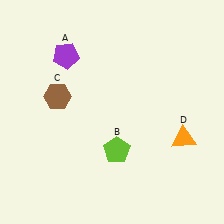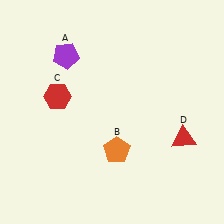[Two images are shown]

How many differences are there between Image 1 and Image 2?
There are 3 differences between the two images.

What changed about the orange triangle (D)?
In Image 1, D is orange. In Image 2, it changed to red.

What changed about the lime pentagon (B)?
In Image 1, B is lime. In Image 2, it changed to orange.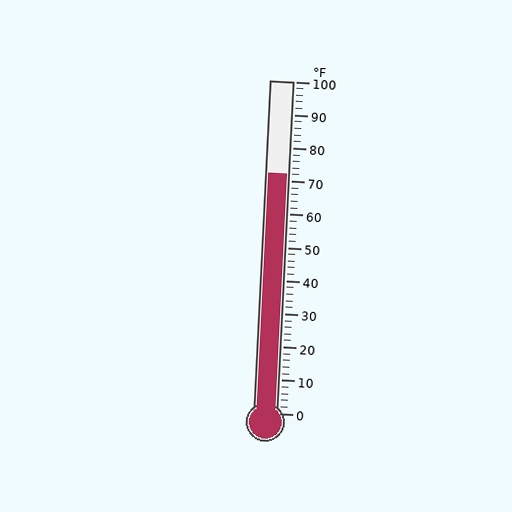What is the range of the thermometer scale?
The thermometer scale ranges from 0°F to 100°F.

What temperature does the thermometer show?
The thermometer shows approximately 72°F.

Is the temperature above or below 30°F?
The temperature is above 30°F.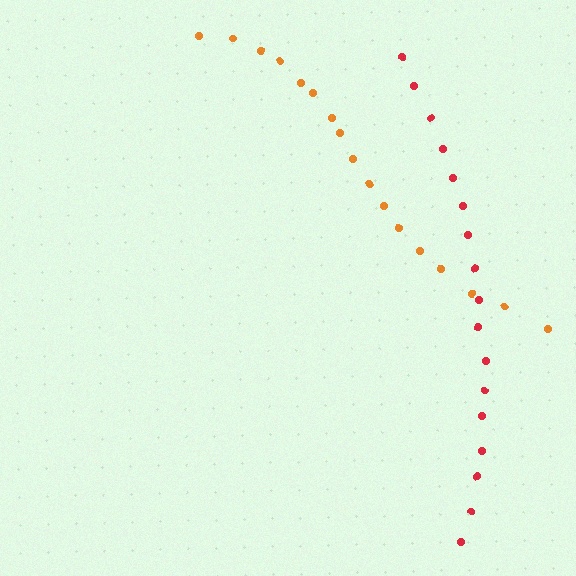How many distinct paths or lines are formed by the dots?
There are 2 distinct paths.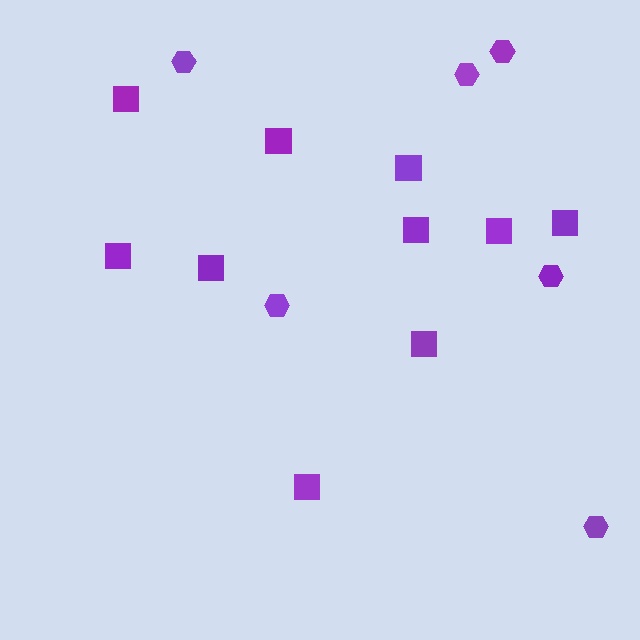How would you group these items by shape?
There are 2 groups: one group of hexagons (6) and one group of squares (10).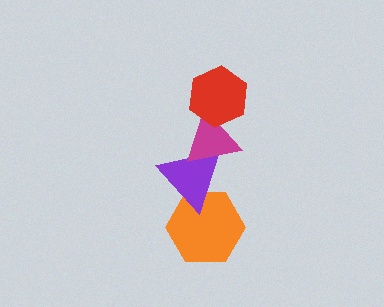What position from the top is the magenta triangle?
The magenta triangle is 2nd from the top.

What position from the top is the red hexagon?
The red hexagon is 1st from the top.